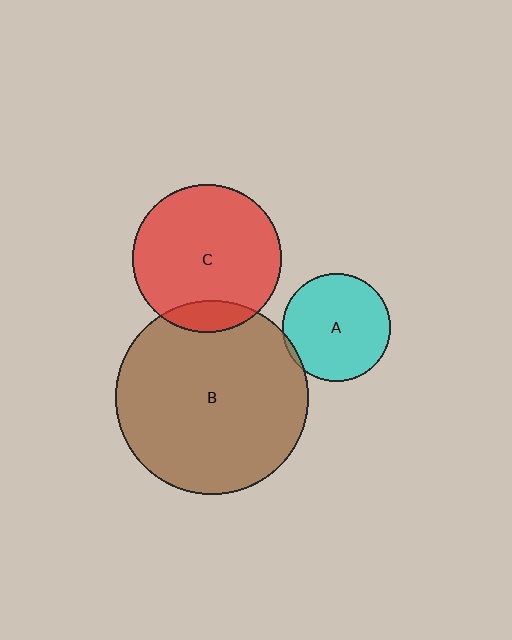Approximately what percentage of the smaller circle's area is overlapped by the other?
Approximately 5%.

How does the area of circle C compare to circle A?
Approximately 1.9 times.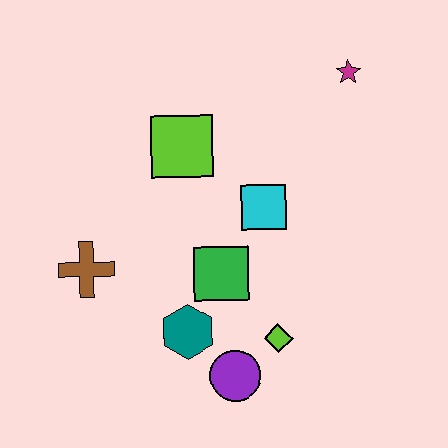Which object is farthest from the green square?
The magenta star is farthest from the green square.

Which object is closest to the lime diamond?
The purple circle is closest to the lime diamond.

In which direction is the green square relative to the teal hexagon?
The green square is above the teal hexagon.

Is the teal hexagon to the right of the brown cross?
Yes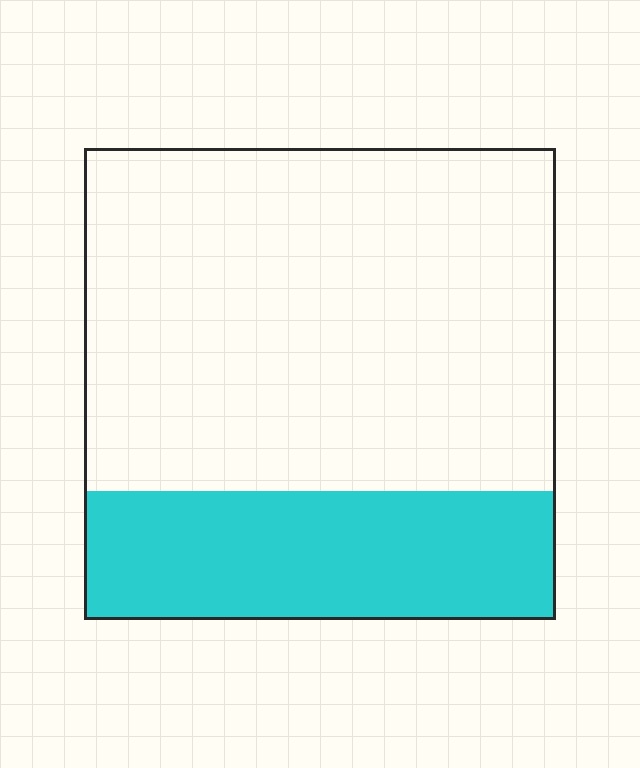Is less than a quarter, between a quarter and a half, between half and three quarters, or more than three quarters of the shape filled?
Between a quarter and a half.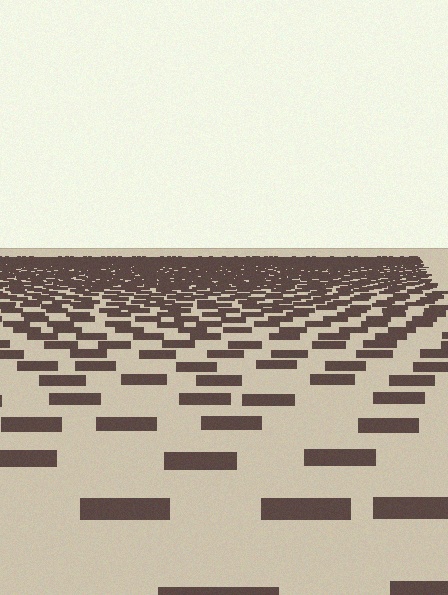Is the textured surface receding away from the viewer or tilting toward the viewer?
The surface is receding away from the viewer. Texture elements get smaller and denser toward the top.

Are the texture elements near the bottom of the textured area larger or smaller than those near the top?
Larger. Near the bottom, elements are closer to the viewer and appear at a bigger on-screen size.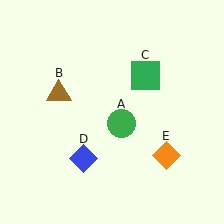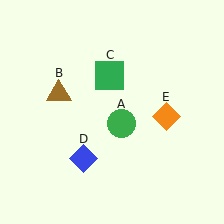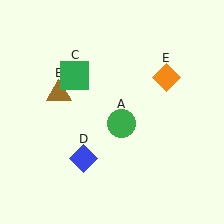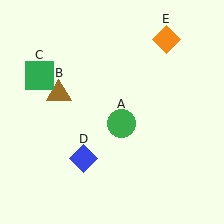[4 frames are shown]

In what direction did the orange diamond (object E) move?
The orange diamond (object E) moved up.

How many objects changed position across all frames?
2 objects changed position: green square (object C), orange diamond (object E).